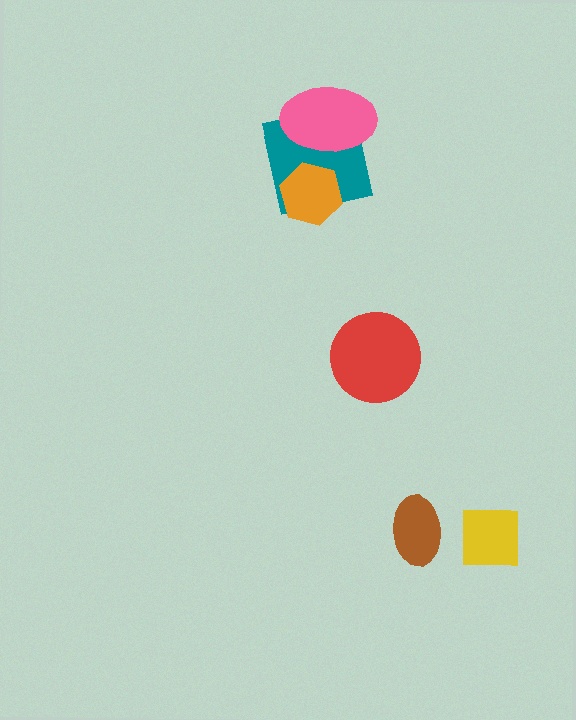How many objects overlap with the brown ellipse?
0 objects overlap with the brown ellipse.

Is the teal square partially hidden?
Yes, it is partially covered by another shape.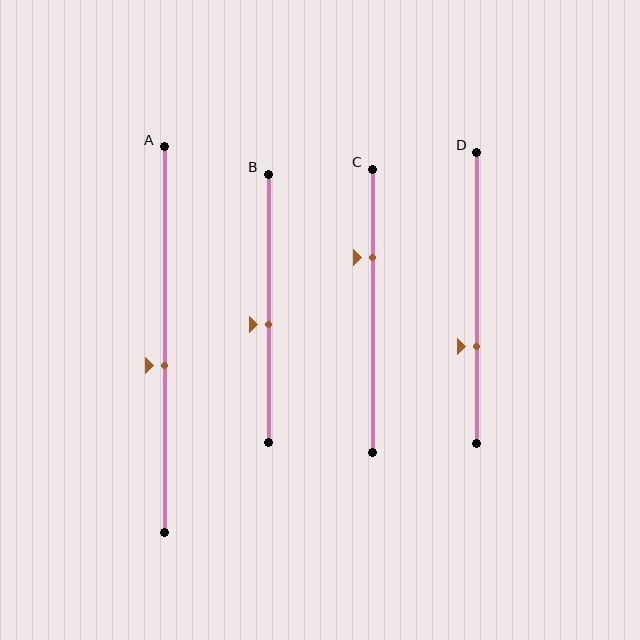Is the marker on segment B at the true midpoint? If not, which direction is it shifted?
No, the marker on segment B is shifted downward by about 6% of the segment length.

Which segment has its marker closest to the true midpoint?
Segment B has its marker closest to the true midpoint.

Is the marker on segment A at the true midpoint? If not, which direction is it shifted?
No, the marker on segment A is shifted downward by about 7% of the segment length.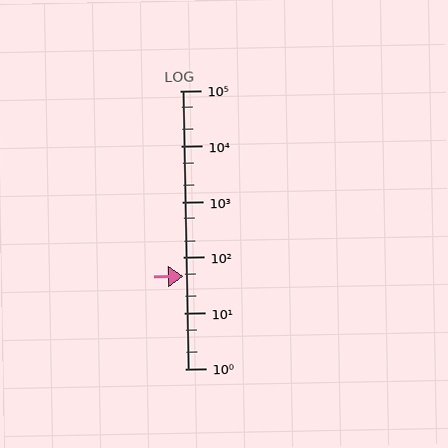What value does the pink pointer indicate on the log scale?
The pointer indicates approximately 46.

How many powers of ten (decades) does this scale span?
The scale spans 5 decades, from 1 to 100000.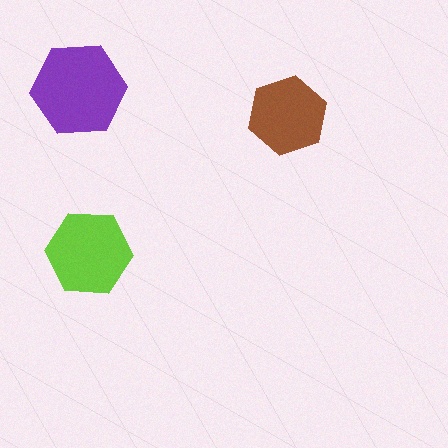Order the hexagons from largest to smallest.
the purple one, the lime one, the brown one.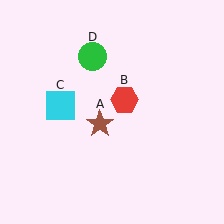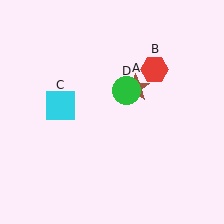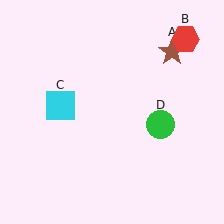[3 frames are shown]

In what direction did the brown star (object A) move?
The brown star (object A) moved up and to the right.